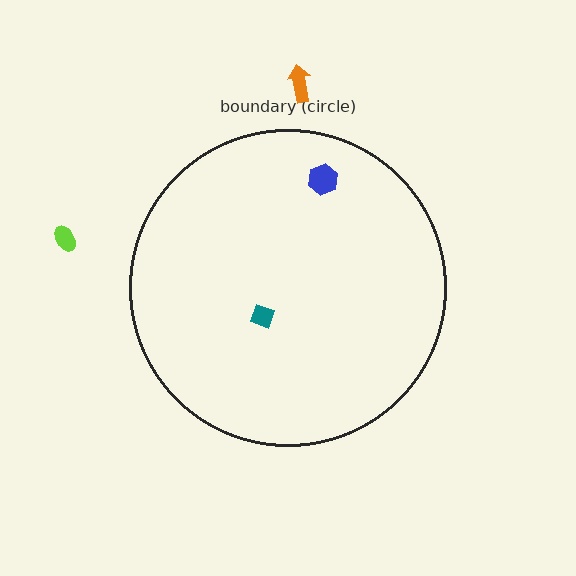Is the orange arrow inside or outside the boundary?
Outside.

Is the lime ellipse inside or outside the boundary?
Outside.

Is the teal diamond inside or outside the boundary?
Inside.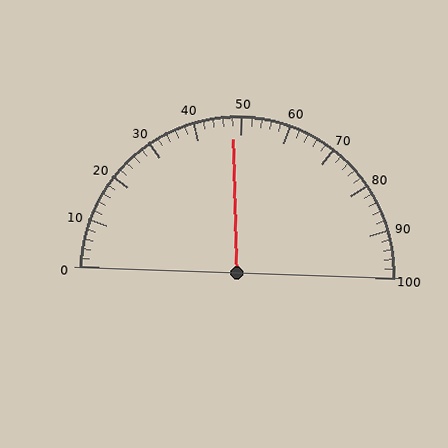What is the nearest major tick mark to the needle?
The nearest major tick mark is 50.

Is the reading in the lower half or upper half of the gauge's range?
The reading is in the lower half of the range (0 to 100).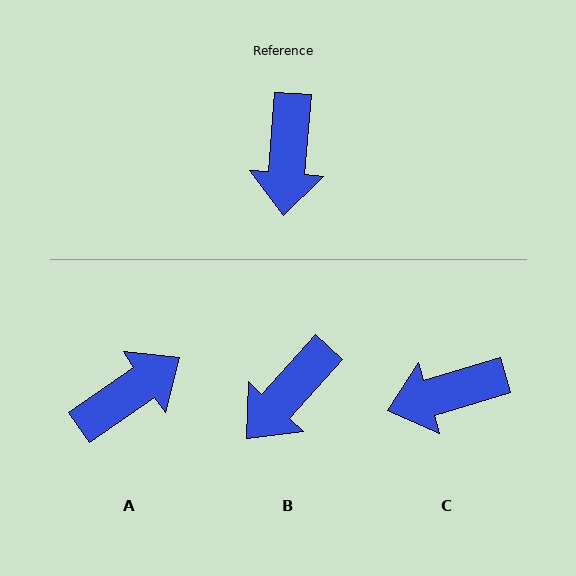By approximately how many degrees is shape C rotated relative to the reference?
Approximately 69 degrees clockwise.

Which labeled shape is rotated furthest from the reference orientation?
A, about 130 degrees away.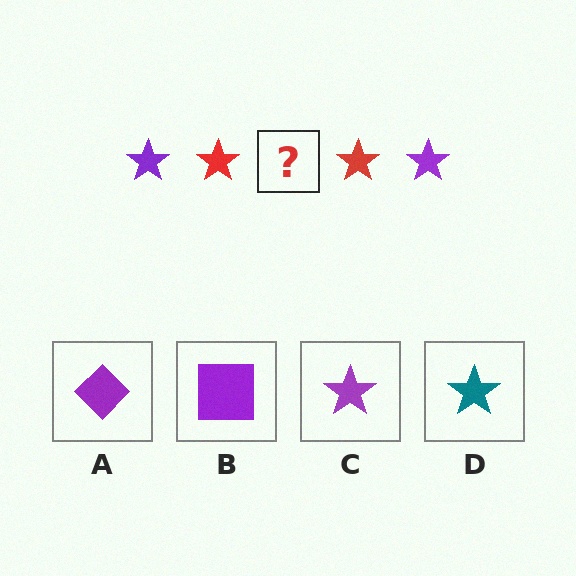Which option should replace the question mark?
Option C.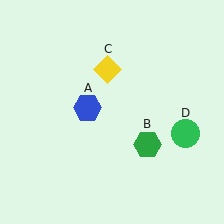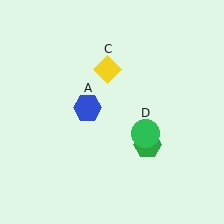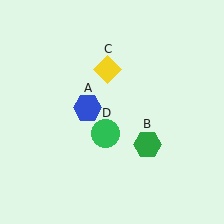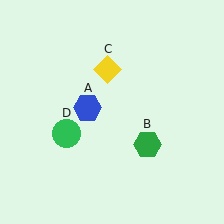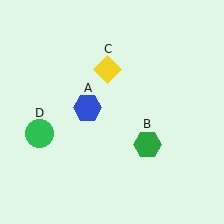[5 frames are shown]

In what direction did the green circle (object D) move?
The green circle (object D) moved left.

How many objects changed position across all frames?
1 object changed position: green circle (object D).